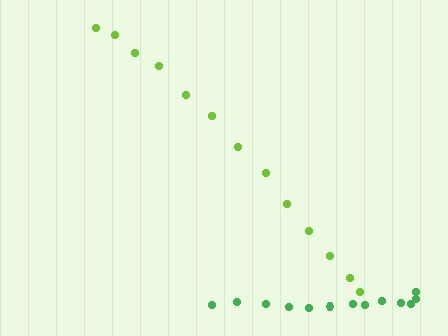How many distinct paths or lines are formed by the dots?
There are 2 distinct paths.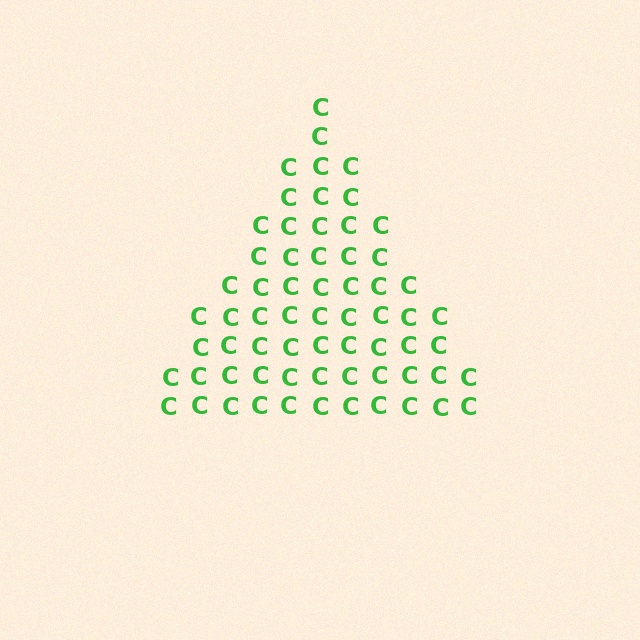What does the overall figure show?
The overall figure shows a triangle.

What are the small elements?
The small elements are letter C's.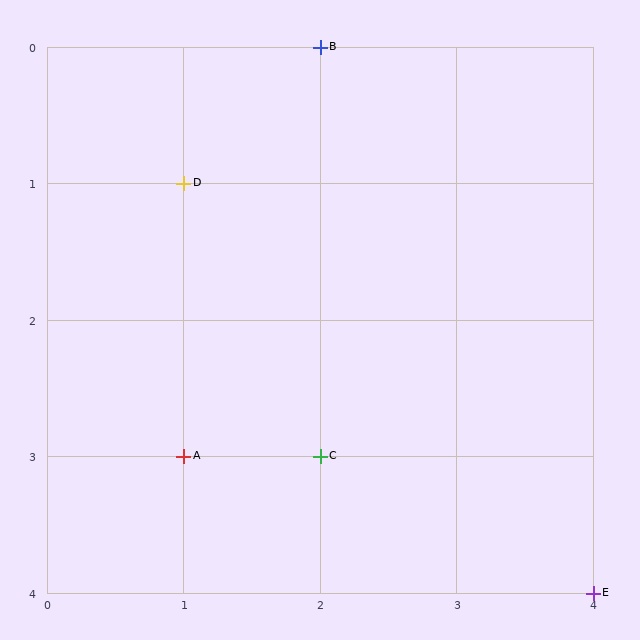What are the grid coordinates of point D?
Point D is at grid coordinates (1, 1).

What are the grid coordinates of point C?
Point C is at grid coordinates (2, 3).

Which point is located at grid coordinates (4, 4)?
Point E is at (4, 4).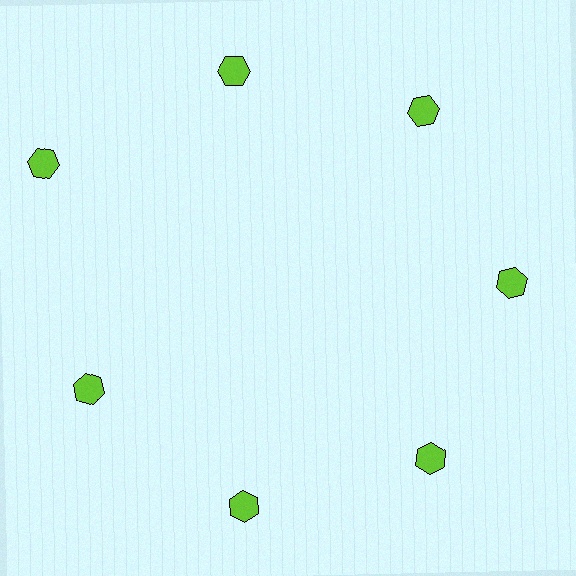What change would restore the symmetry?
The symmetry would be restored by moving it inward, back onto the ring so that all 7 hexagons sit at equal angles and equal distance from the center.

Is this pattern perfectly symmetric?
No. The 7 lime hexagons are arranged in a ring, but one element near the 10 o'clock position is pushed outward from the center, breaking the 7-fold rotational symmetry.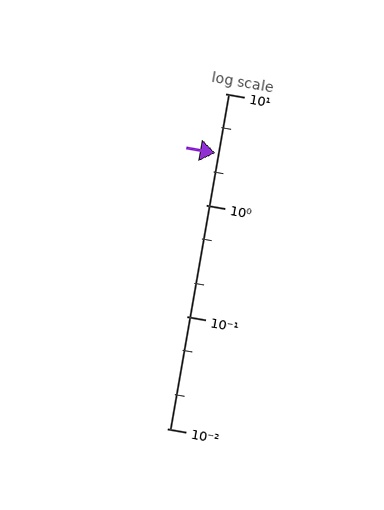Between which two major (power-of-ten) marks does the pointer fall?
The pointer is between 1 and 10.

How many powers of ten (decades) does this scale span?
The scale spans 3 decades, from 0.01 to 10.